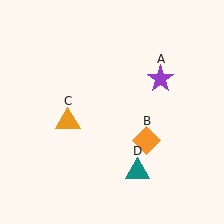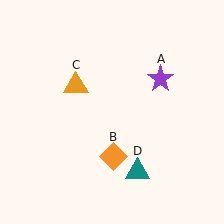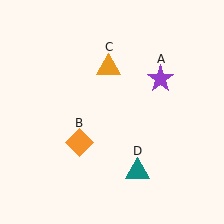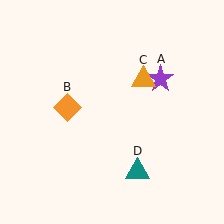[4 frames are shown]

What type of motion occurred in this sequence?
The orange diamond (object B), orange triangle (object C) rotated clockwise around the center of the scene.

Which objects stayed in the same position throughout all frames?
Purple star (object A) and teal triangle (object D) remained stationary.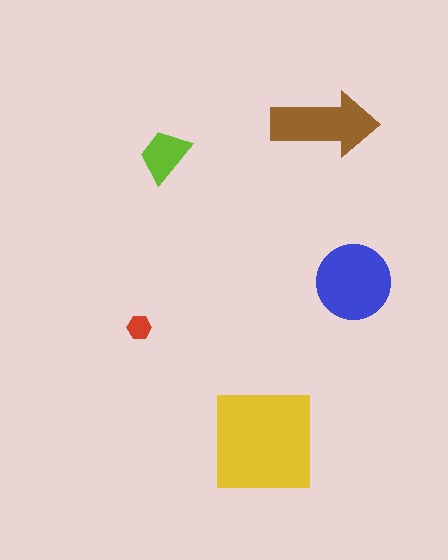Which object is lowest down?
The yellow square is bottommost.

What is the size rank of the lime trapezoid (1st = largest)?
4th.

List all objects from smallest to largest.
The red hexagon, the lime trapezoid, the brown arrow, the blue circle, the yellow square.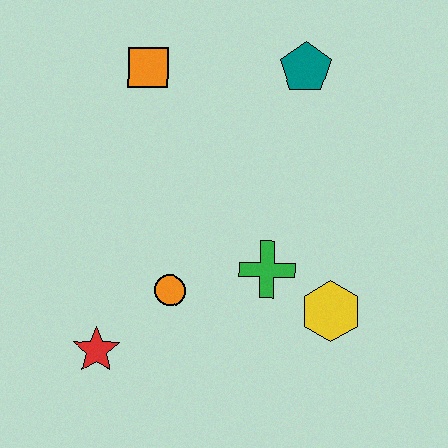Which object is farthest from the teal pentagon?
The red star is farthest from the teal pentagon.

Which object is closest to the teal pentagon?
The orange square is closest to the teal pentagon.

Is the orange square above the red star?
Yes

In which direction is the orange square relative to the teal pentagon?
The orange square is to the left of the teal pentagon.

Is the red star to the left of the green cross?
Yes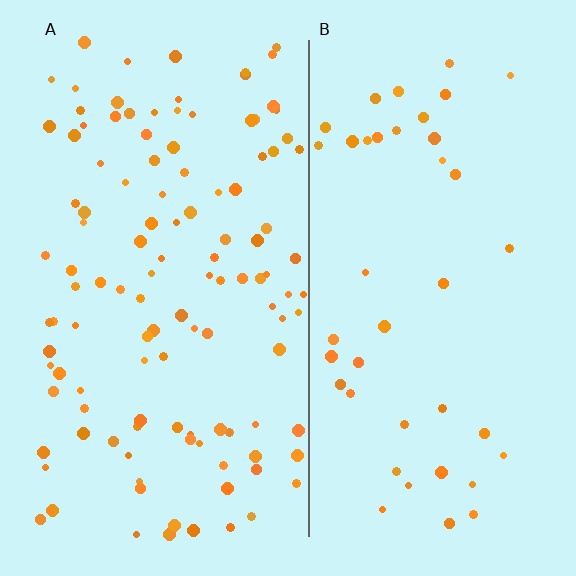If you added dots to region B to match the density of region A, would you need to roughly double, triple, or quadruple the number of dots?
Approximately triple.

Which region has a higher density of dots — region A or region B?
A (the left).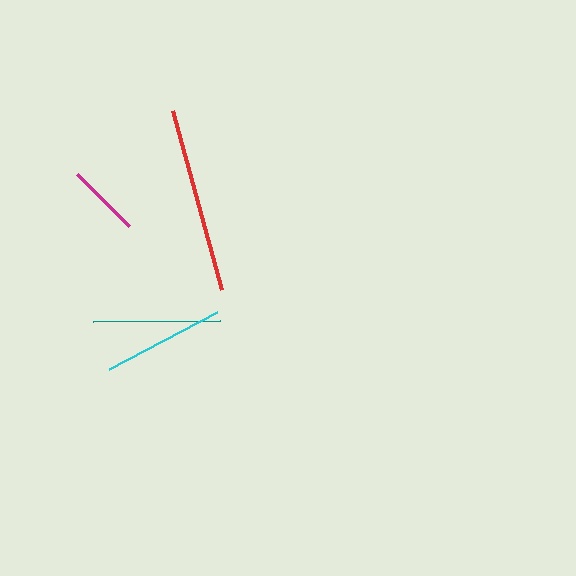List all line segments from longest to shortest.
From longest to shortest: red, teal, cyan, magenta.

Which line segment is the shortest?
The magenta line is the shortest at approximately 73 pixels.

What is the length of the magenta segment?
The magenta segment is approximately 73 pixels long.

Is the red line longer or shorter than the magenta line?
The red line is longer than the magenta line.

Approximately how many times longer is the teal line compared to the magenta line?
The teal line is approximately 1.7 times the length of the magenta line.